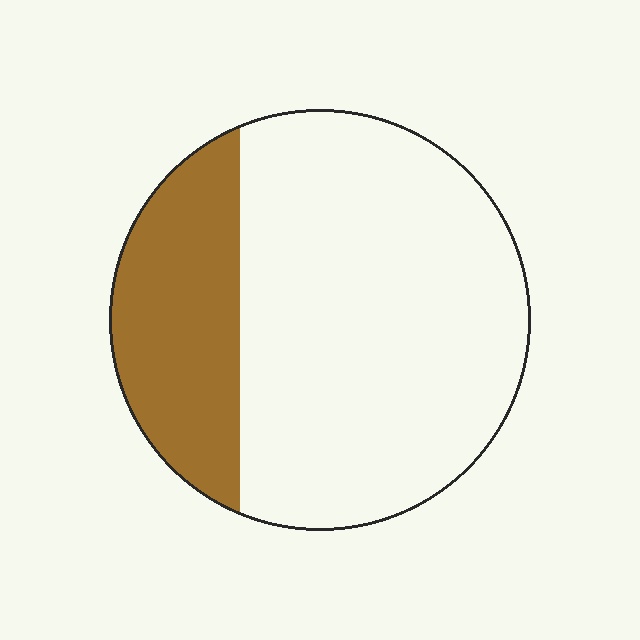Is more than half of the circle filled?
No.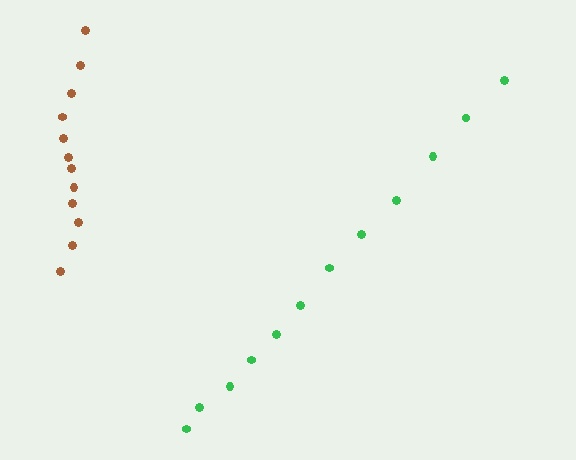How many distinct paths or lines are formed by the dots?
There are 2 distinct paths.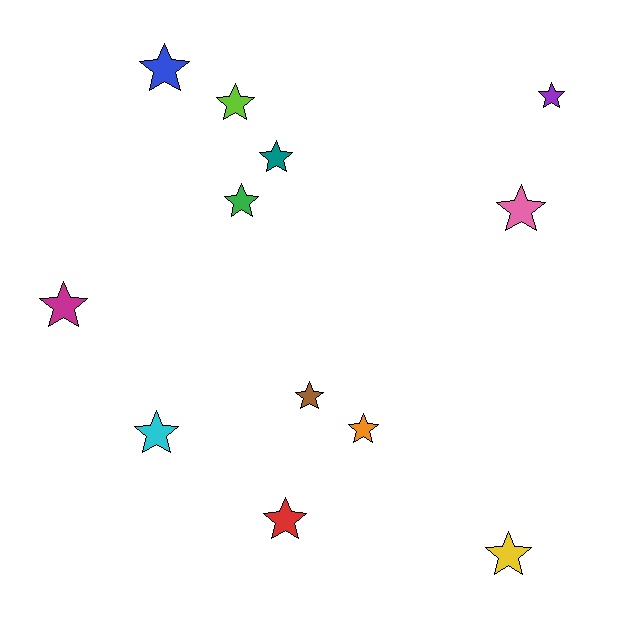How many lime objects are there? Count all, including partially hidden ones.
There is 1 lime object.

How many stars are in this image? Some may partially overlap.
There are 12 stars.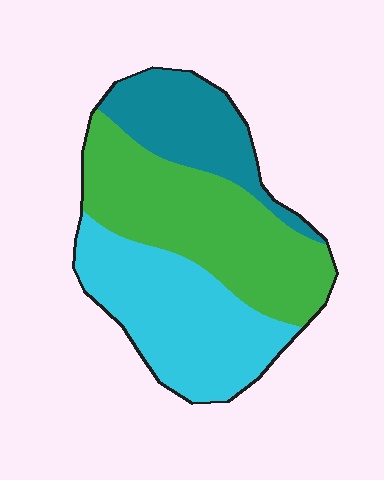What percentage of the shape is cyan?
Cyan covers 36% of the shape.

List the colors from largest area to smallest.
From largest to smallest: green, cyan, teal.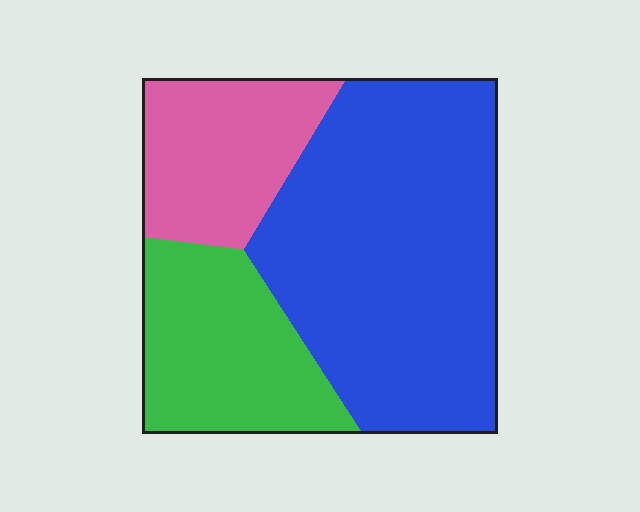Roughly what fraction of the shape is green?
Green covers 24% of the shape.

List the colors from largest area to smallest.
From largest to smallest: blue, green, pink.